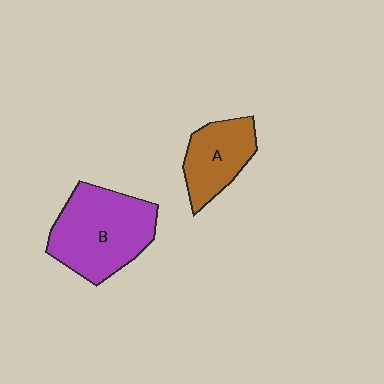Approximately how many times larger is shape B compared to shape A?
Approximately 1.7 times.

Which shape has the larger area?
Shape B (purple).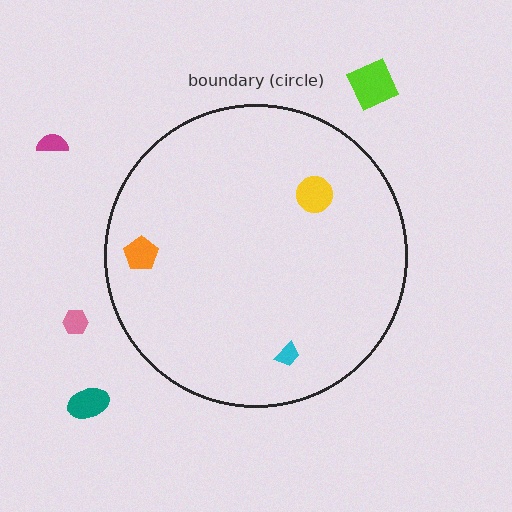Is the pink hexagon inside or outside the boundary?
Outside.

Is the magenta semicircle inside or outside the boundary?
Outside.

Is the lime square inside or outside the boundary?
Outside.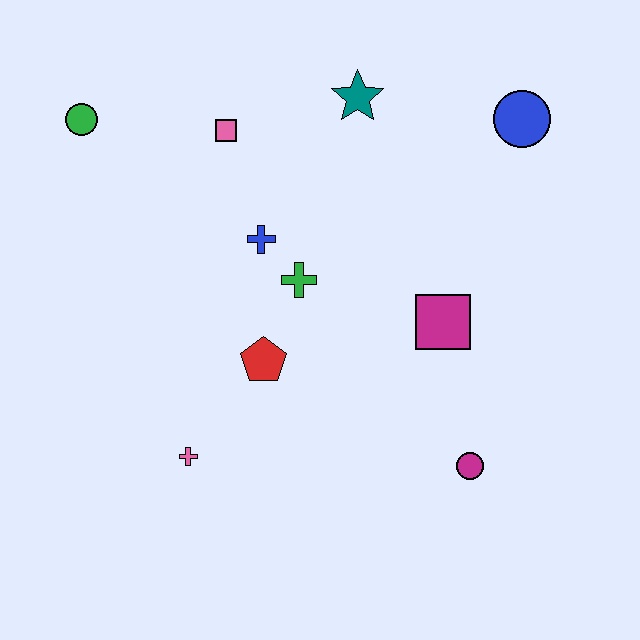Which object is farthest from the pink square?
The magenta circle is farthest from the pink square.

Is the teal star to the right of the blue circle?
No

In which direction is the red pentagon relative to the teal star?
The red pentagon is below the teal star.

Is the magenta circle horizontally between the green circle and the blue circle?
Yes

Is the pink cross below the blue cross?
Yes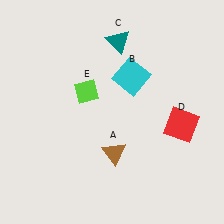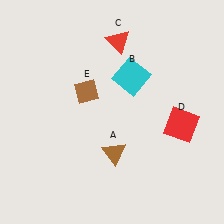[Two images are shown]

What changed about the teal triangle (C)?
In Image 1, C is teal. In Image 2, it changed to red.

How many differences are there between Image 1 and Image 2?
There are 2 differences between the two images.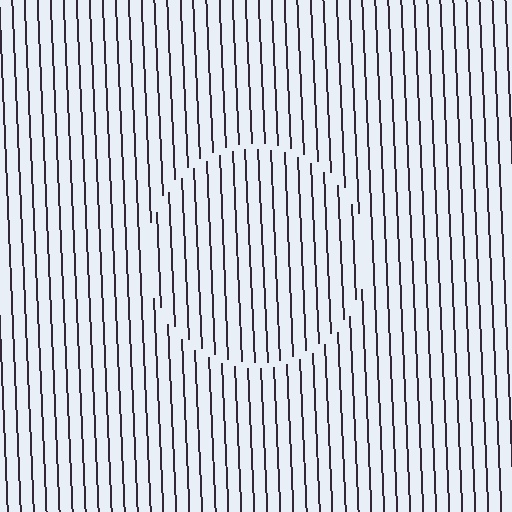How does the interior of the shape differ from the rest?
The interior of the shape contains the same grating, shifted by half a period — the contour is defined by the phase discontinuity where line-ends from the inner and outer gratings abut.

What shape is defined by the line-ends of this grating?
An illusory circle. The interior of the shape contains the same grating, shifted by half a period — the contour is defined by the phase discontinuity where line-ends from the inner and outer gratings abut.